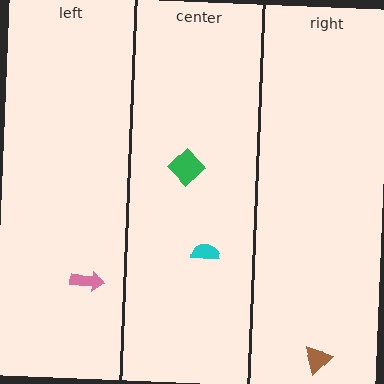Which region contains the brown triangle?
The right region.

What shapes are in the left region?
The pink arrow.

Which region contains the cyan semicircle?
The center region.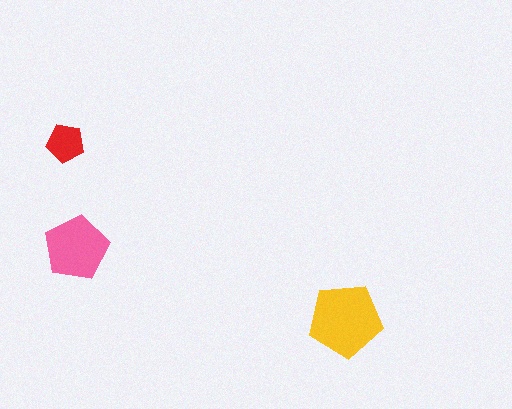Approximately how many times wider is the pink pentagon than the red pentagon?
About 1.5 times wider.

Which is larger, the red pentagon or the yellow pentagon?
The yellow one.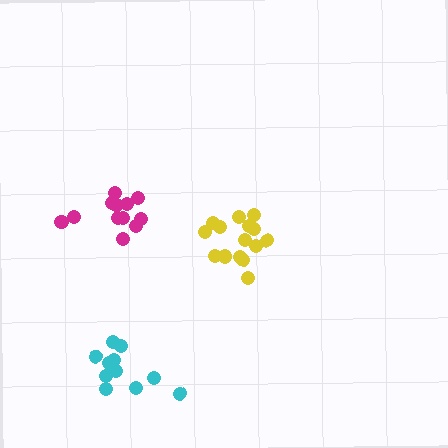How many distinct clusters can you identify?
There are 3 distinct clusters.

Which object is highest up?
The magenta cluster is topmost.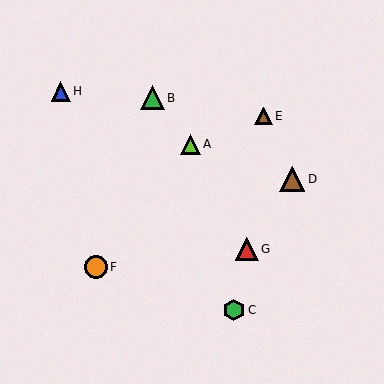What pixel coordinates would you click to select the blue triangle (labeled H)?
Click at (61, 92) to select the blue triangle H.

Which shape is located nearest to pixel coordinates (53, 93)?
The blue triangle (labeled H) at (61, 92) is nearest to that location.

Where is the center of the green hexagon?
The center of the green hexagon is at (234, 310).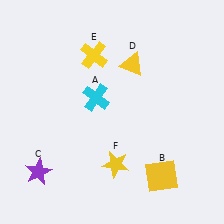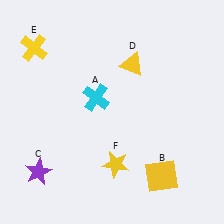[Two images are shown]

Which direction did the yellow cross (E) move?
The yellow cross (E) moved left.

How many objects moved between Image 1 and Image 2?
1 object moved between the two images.